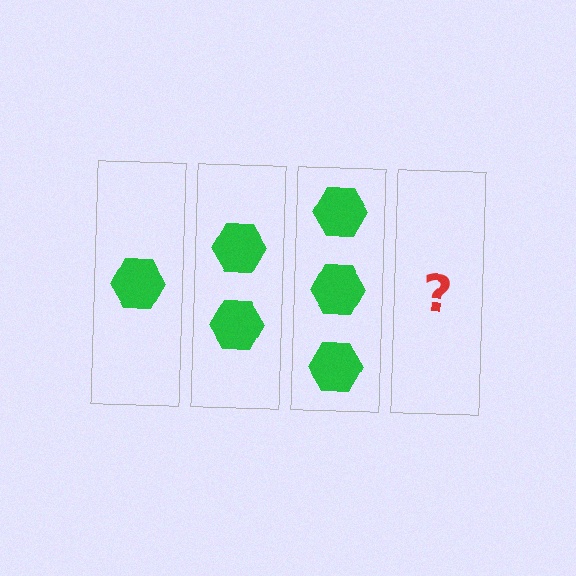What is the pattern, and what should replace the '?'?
The pattern is that each step adds one more hexagon. The '?' should be 4 hexagons.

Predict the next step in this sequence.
The next step is 4 hexagons.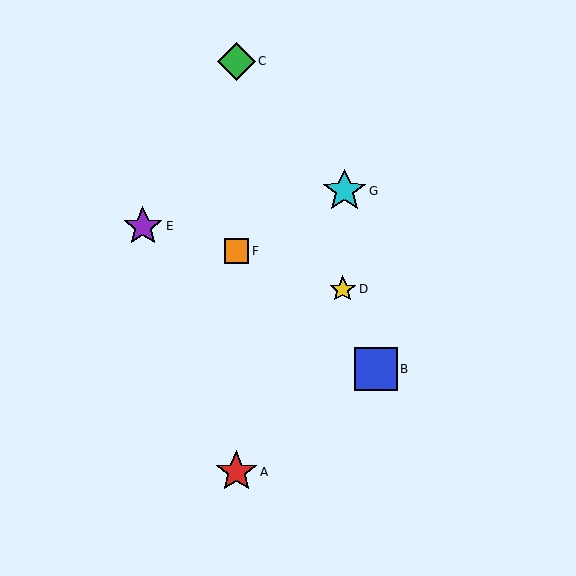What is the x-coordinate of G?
Object G is at x≈344.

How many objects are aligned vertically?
3 objects (A, C, F) are aligned vertically.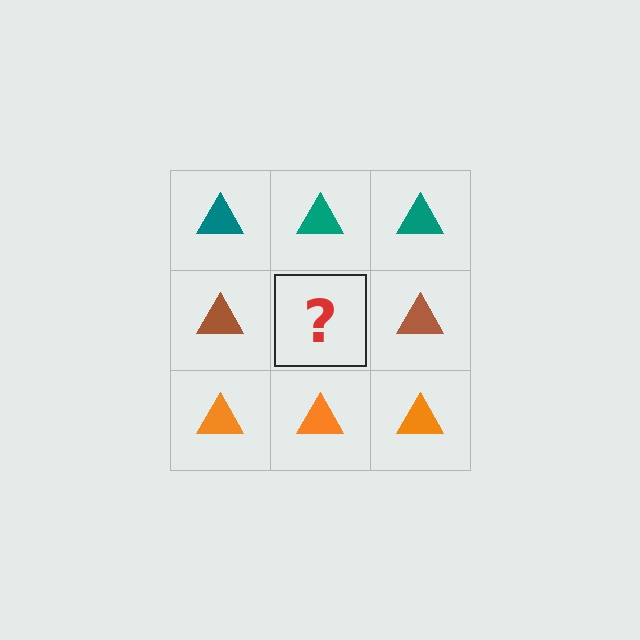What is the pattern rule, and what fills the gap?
The rule is that each row has a consistent color. The gap should be filled with a brown triangle.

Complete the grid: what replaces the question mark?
The question mark should be replaced with a brown triangle.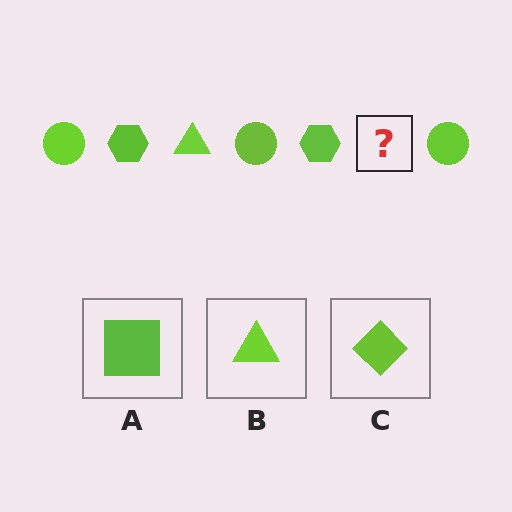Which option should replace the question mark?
Option B.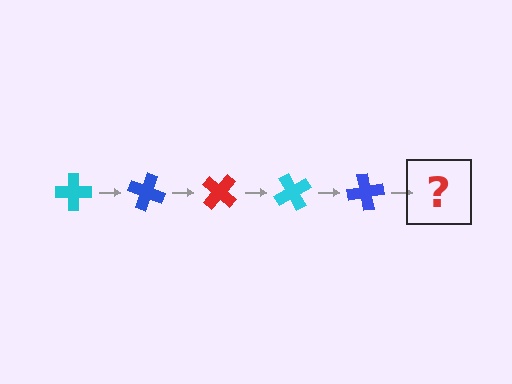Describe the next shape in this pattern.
It should be a red cross, rotated 100 degrees from the start.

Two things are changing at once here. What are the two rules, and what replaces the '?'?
The two rules are that it rotates 20 degrees each step and the color cycles through cyan, blue, and red. The '?' should be a red cross, rotated 100 degrees from the start.